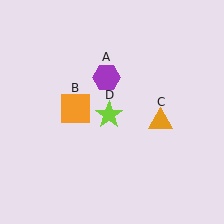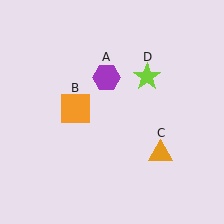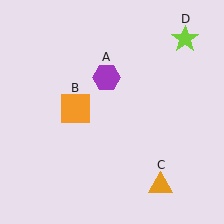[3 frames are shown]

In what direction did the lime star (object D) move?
The lime star (object D) moved up and to the right.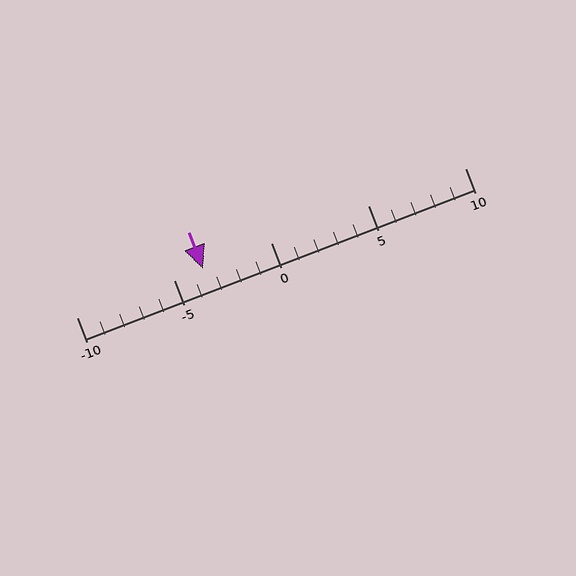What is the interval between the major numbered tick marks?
The major tick marks are spaced 5 units apart.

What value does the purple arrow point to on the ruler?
The purple arrow points to approximately -4.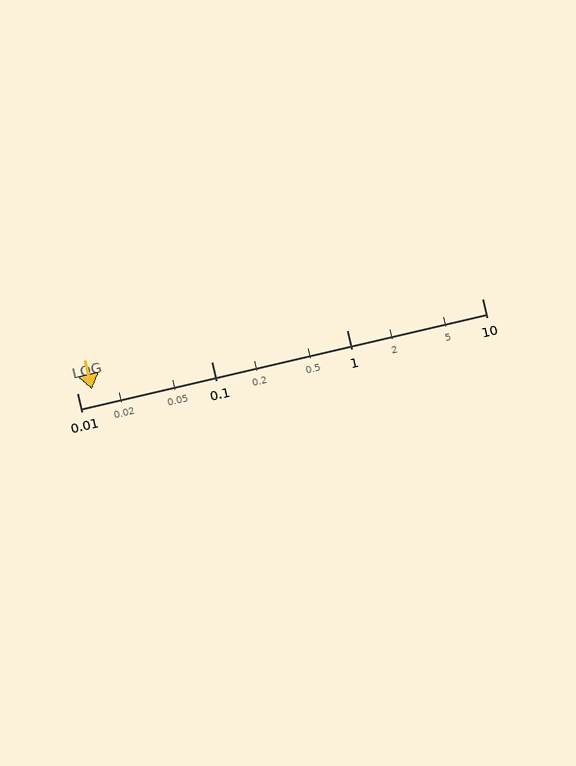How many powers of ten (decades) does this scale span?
The scale spans 3 decades, from 0.01 to 10.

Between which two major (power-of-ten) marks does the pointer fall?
The pointer is between 0.01 and 0.1.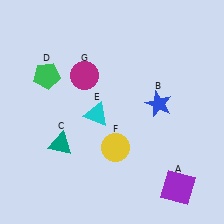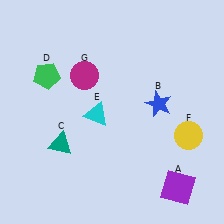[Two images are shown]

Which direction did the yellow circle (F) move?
The yellow circle (F) moved right.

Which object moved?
The yellow circle (F) moved right.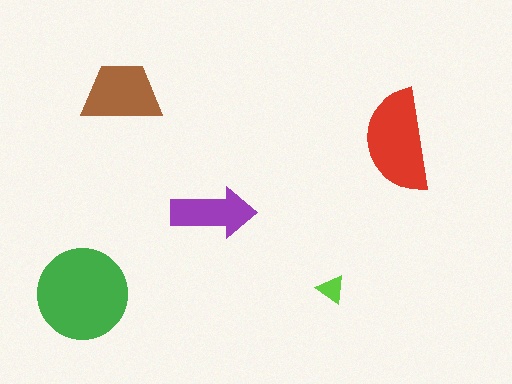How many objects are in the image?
There are 5 objects in the image.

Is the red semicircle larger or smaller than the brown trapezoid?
Larger.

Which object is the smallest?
The lime triangle.